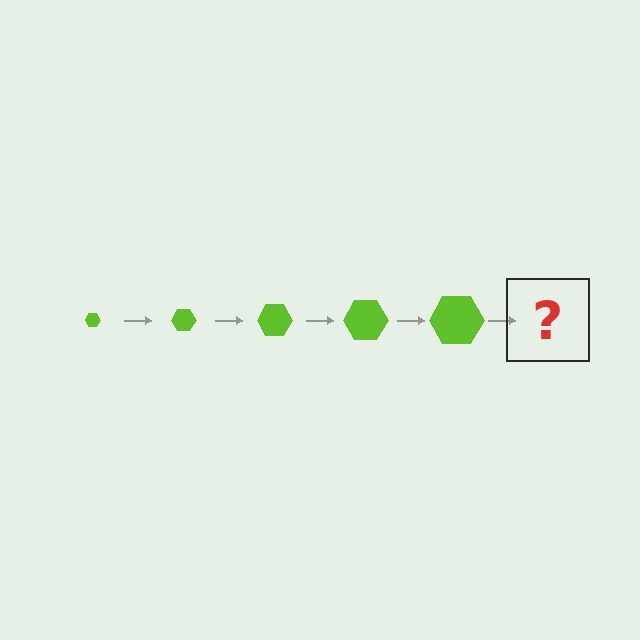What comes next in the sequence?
The next element should be a lime hexagon, larger than the previous one.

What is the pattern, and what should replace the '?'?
The pattern is that the hexagon gets progressively larger each step. The '?' should be a lime hexagon, larger than the previous one.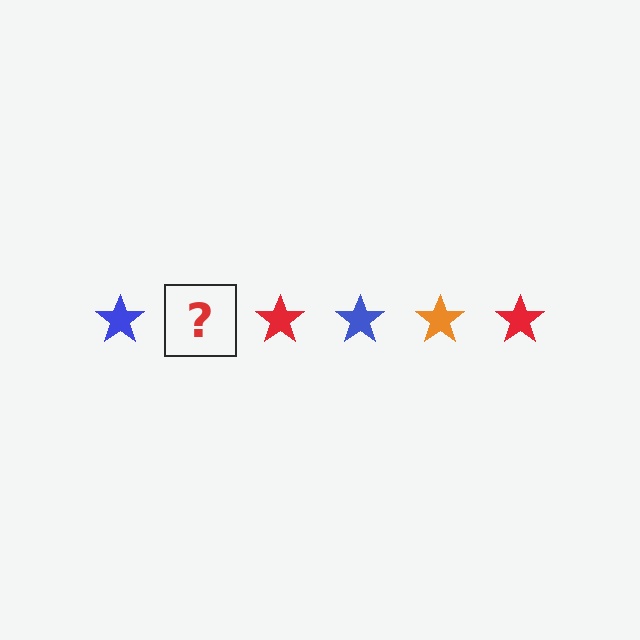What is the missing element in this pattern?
The missing element is an orange star.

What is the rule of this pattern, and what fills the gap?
The rule is that the pattern cycles through blue, orange, red stars. The gap should be filled with an orange star.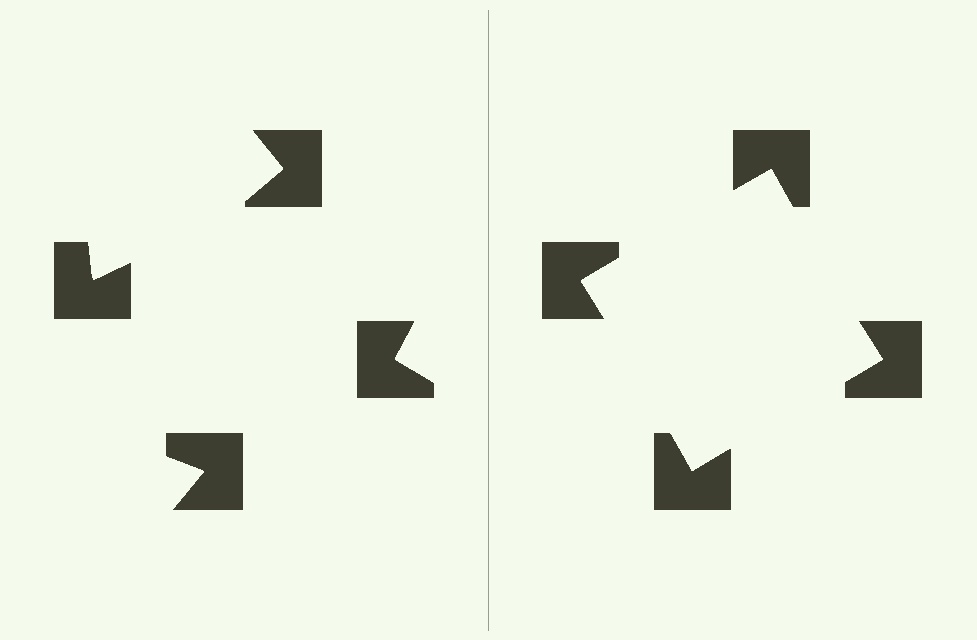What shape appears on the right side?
An illusory square.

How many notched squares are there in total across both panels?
8 — 4 on each side.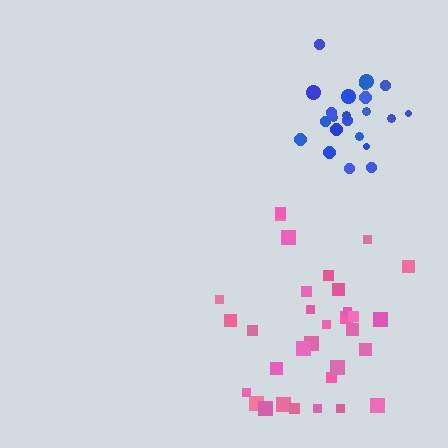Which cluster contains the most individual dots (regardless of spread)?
Pink (32).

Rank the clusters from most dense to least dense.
blue, pink.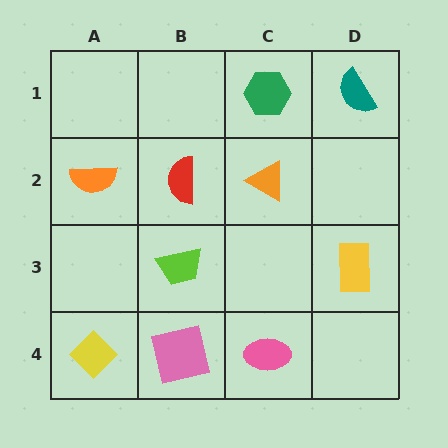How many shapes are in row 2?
3 shapes.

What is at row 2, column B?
A red semicircle.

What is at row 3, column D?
A yellow rectangle.